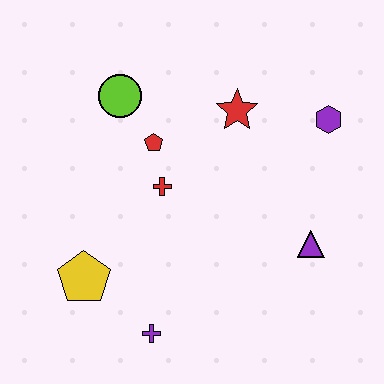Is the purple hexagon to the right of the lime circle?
Yes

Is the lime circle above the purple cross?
Yes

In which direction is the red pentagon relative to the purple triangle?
The red pentagon is to the left of the purple triangle.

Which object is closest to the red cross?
The red pentagon is closest to the red cross.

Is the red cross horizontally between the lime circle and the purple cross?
No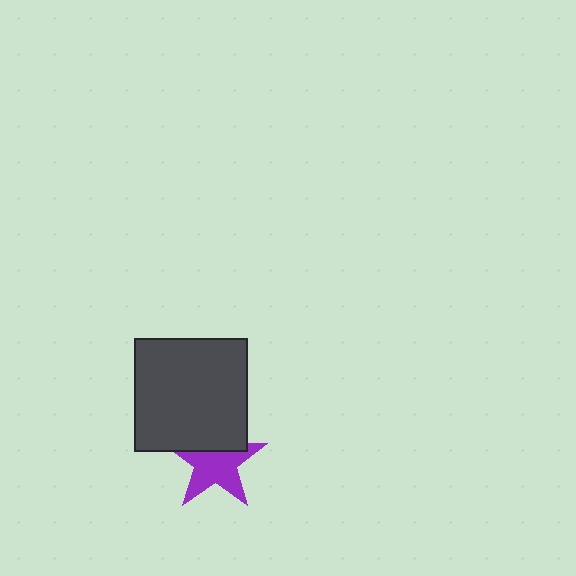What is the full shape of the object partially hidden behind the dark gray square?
The partially hidden object is a purple star.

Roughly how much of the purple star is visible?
Most of it is visible (roughly 67%).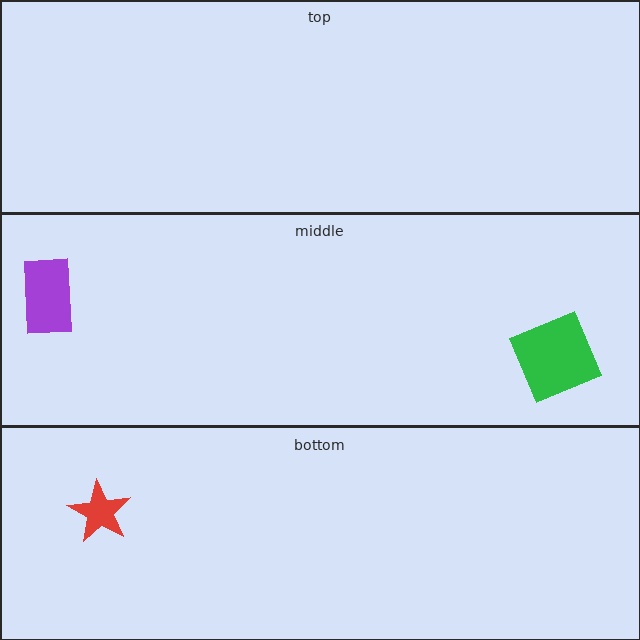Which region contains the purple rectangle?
The middle region.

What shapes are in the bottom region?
The red star.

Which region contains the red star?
The bottom region.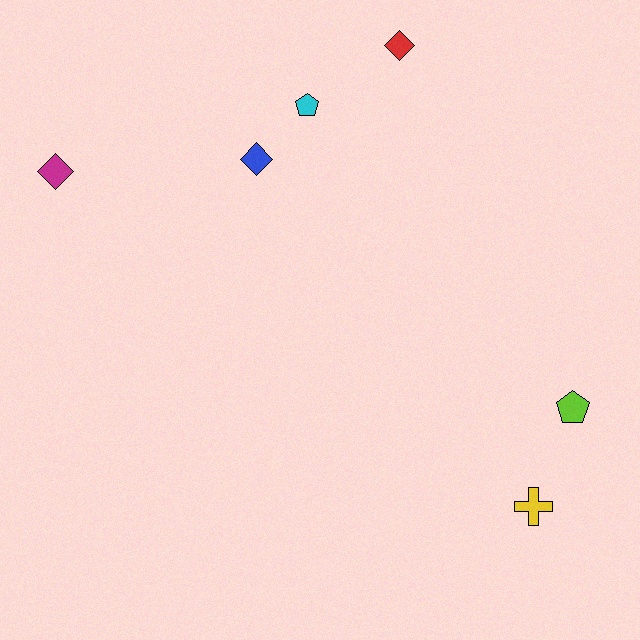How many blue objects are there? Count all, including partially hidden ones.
There is 1 blue object.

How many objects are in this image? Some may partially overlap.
There are 6 objects.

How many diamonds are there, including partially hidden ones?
There are 3 diamonds.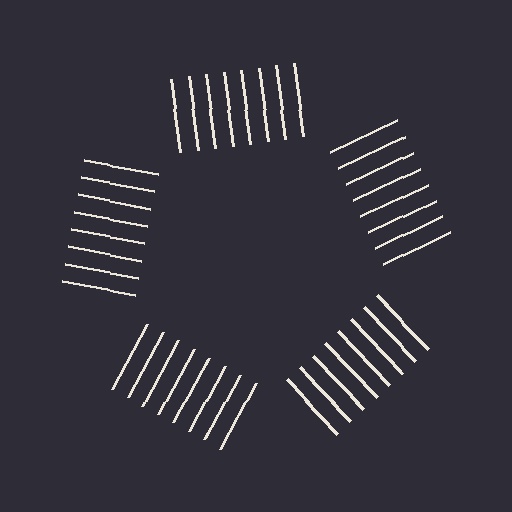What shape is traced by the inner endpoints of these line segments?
An illusory pentagon — the line segments terminate on its edges but no continuous stroke is drawn.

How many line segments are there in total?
40 — 8 along each of the 5 edges.